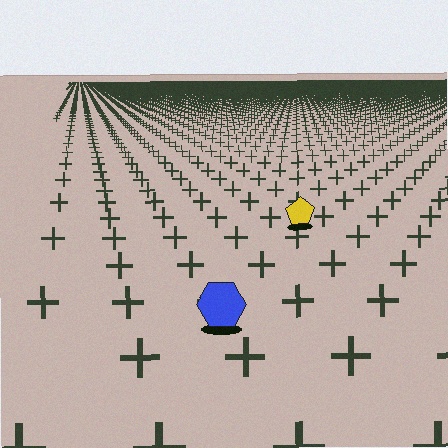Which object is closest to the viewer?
The blue hexagon is closest. The texture marks near it are larger and more spread out.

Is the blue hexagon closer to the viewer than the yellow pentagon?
Yes. The blue hexagon is closer — you can tell from the texture gradient: the ground texture is coarser near it.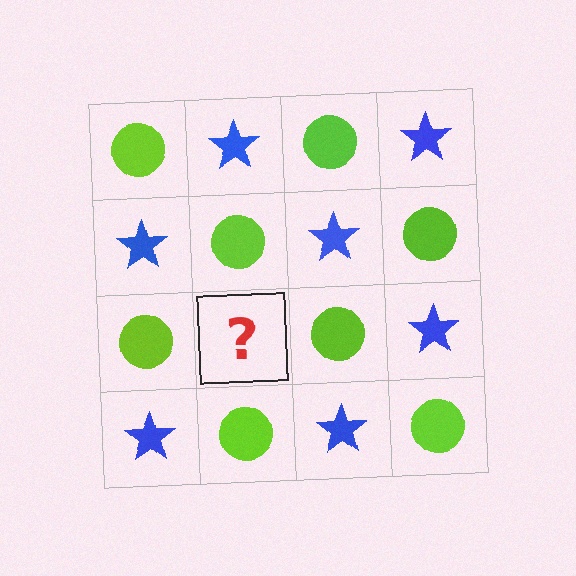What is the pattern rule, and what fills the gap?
The rule is that it alternates lime circle and blue star in a checkerboard pattern. The gap should be filled with a blue star.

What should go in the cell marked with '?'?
The missing cell should contain a blue star.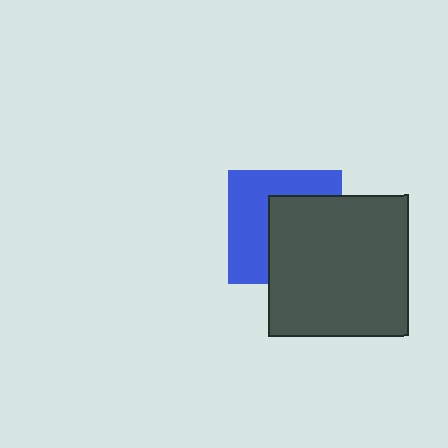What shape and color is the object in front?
The object in front is a dark gray square.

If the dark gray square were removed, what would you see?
You would see the complete blue square.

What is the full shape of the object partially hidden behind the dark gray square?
The partially hidden object is a blue square.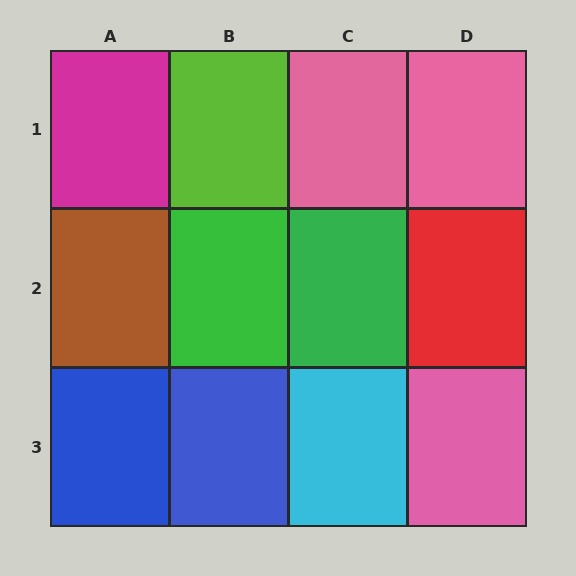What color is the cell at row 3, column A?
Blue.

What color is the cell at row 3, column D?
Pink.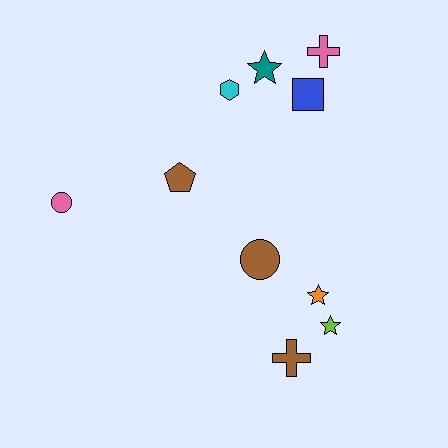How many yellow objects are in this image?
There are no yellow objects.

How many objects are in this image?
There are 10 objects.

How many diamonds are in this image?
There are no diamonds.